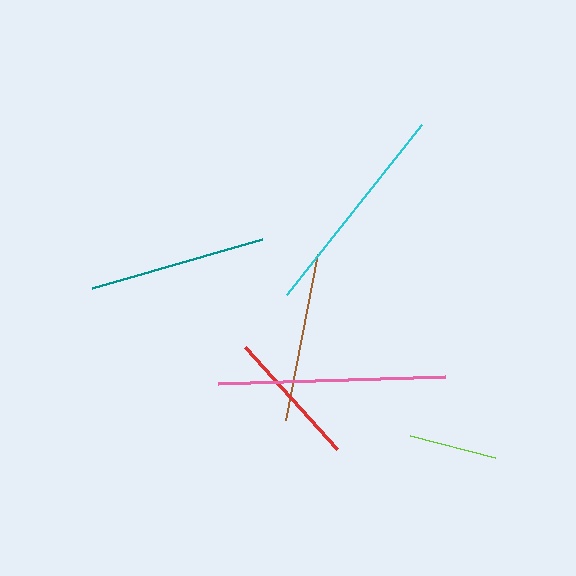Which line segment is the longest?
The pink line is the longest at approximately 227 pixels.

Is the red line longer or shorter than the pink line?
The pink line is longer than the red line.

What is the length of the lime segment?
The lime segment is approximately 88 pixels long.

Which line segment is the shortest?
The lime line is the shortest at approximately 88 pixels.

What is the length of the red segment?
The red segment is approximately 137 pixels long.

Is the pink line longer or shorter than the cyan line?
The pink line is longer than the cyan line.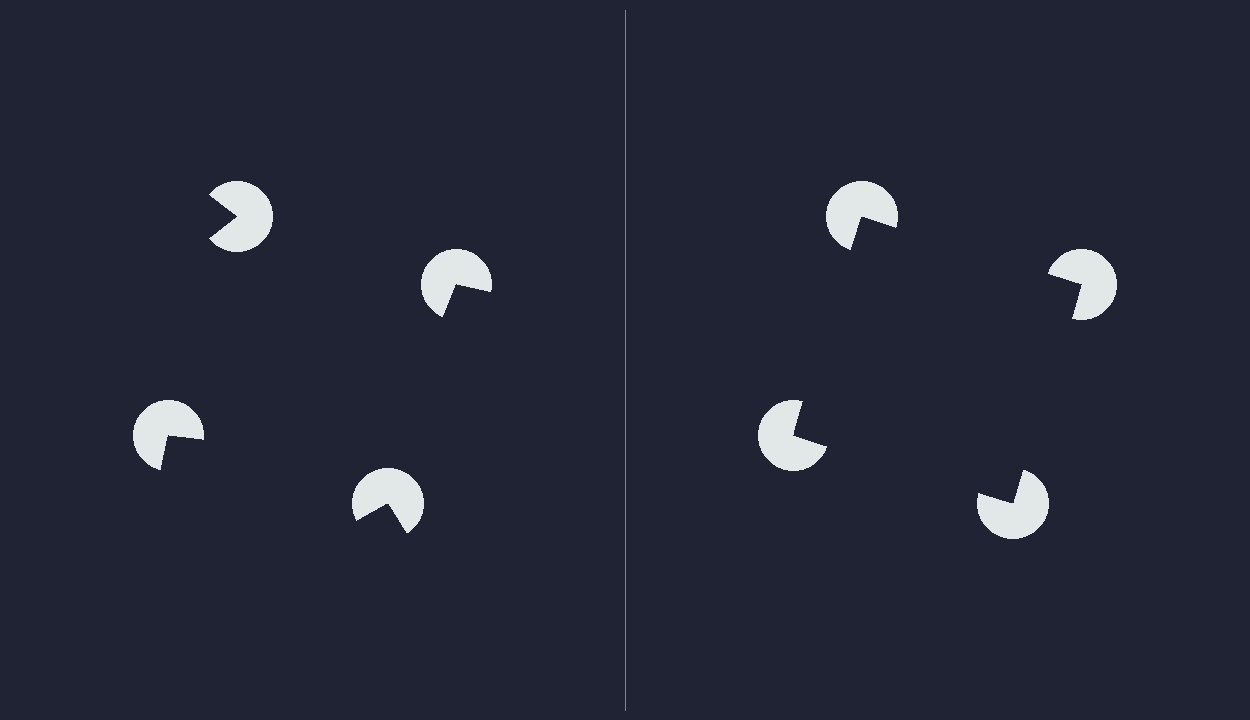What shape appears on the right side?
An illusory square.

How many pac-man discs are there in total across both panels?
8 — 4 on each side.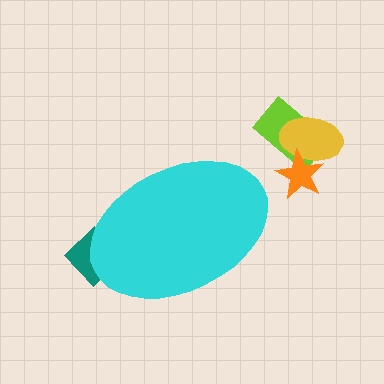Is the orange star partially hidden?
No, the orange star is fully visible.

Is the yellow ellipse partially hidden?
No, the yellow ellipse is fully visible.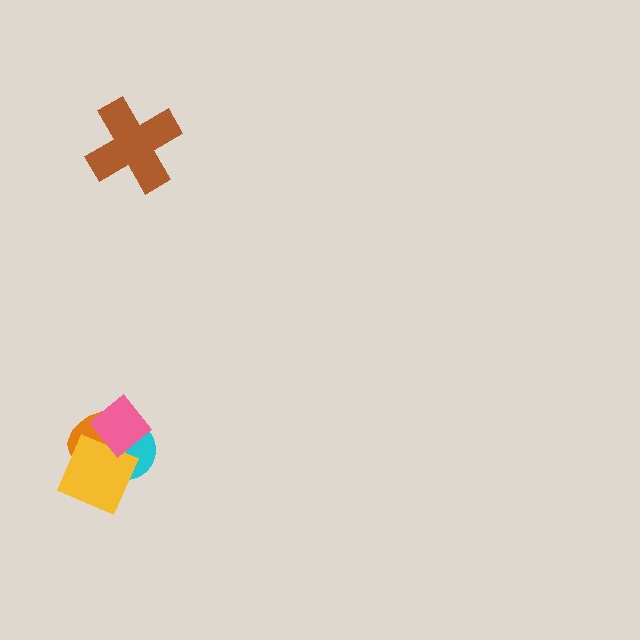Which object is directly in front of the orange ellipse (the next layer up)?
The yellow diamond is directly in front of the orange ellipse.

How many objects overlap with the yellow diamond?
3 objects overlap with the yellow diamond.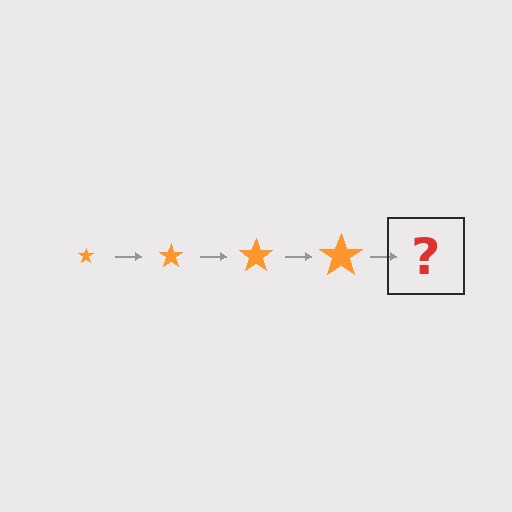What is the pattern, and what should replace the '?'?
The pattern is that the star gets progressively larger each step. The '?' should be an orange star, larger than the previous one.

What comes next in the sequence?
The next element should be an orange star, larger than the previous one.